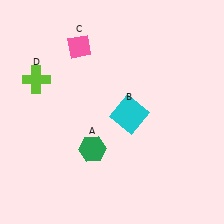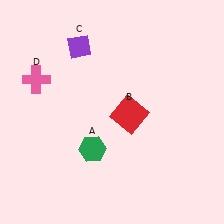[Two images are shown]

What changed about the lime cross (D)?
In Image 1, D is lime. In Image 2, it changed to pink.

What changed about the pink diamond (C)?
In Image 1, C is pink. In Image 2, it changed to purple.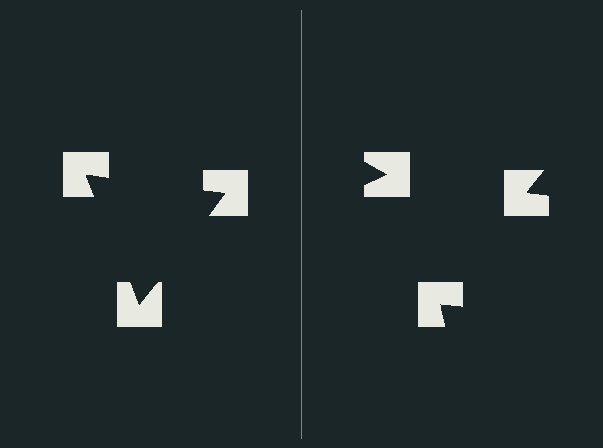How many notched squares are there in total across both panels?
6 — 3 on each side.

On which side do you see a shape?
An illusory triangle appears on the left side. On the right side the wedge cuts are rotated, so no coherent shape forms.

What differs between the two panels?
The notched squares are positioned identically on both sides; only the wedge orientations differ. On the left they align to a triangle; on the right they are misaligned.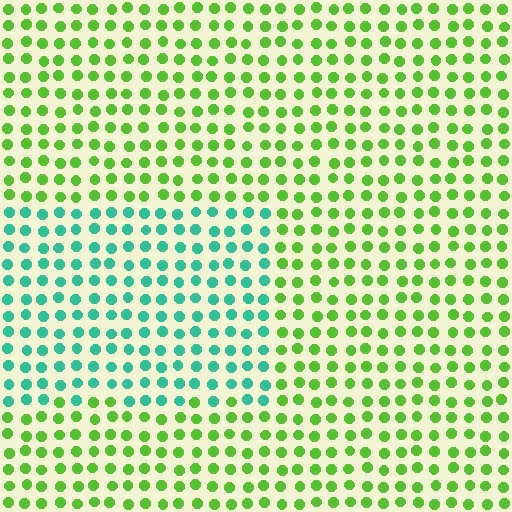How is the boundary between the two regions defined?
The boundary is defined purely by a slight shift in hue (about 59 degrees). Spacing, size, and orientation are identical on both sides.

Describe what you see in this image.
The image is filled with small lime elements in a uniform arrangement. A rectangle-shaped region is visible where the elements are tinted to a slightly different hue, forming a subtle color boundary.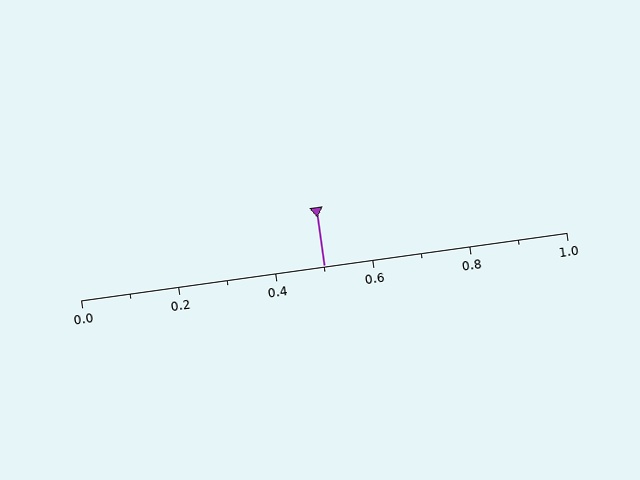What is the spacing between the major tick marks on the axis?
The major ticks are spaced 0.2 apart.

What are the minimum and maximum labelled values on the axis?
The axis runs from 0.0 to 1.0.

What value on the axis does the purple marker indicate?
The marker indicates approximately 0.5.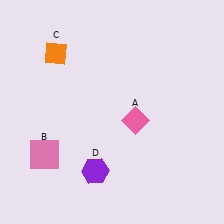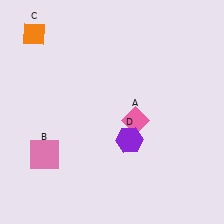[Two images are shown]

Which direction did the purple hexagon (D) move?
The purple hexagon (D) moved right.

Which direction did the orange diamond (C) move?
The orange diamond (C) moved left.